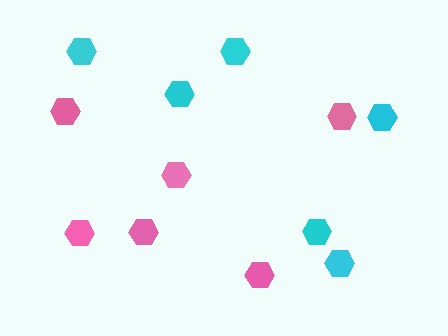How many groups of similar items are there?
There are 2 groups: one group of cyan hexagons (6) and one group of pink hexagons (6).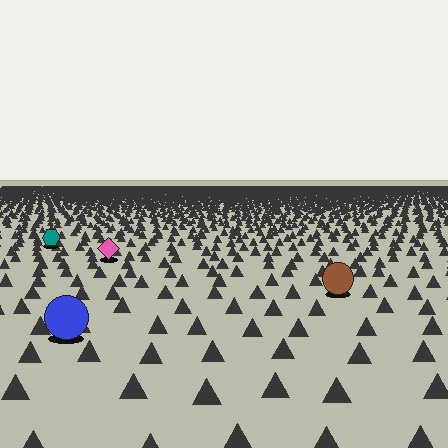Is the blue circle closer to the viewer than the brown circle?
Yes. The blue circle is closer — you can tell from the texture gradient: the ground texture is coarser near it.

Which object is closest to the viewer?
The blue circle is closest. The texture marks near it are larger and more spread out.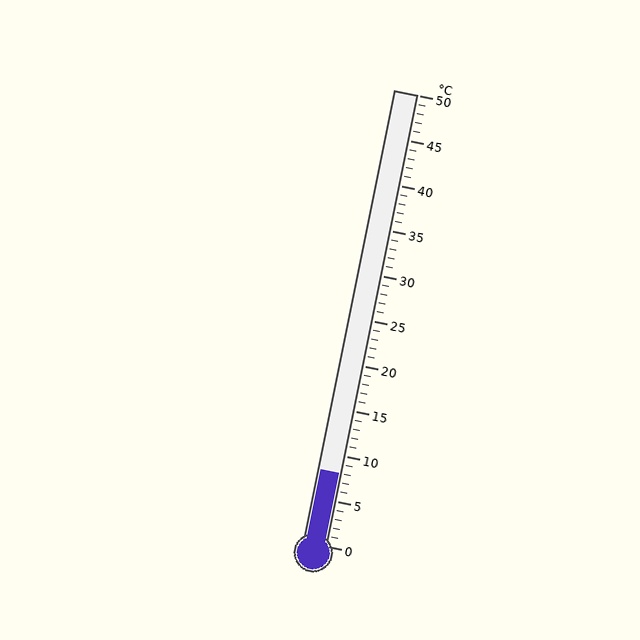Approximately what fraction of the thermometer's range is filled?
The thermometer is filled to approximately 15% of its range.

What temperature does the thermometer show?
The thermometer shows approximately 8°C.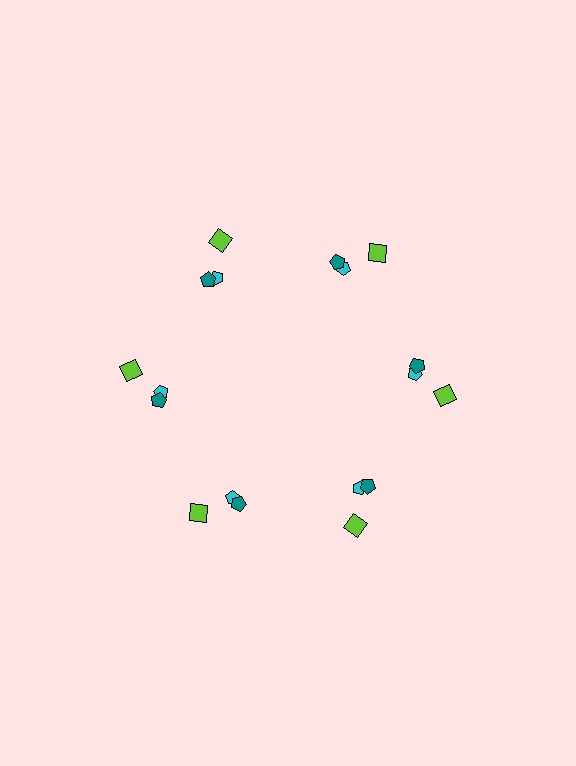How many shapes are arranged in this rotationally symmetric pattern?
There are 18 shapes, arranged in 6 groups of 3.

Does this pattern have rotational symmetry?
Yes, this pattern has 6-fold rotational symmetry. It looks the same after rotating 60 degrees around the center.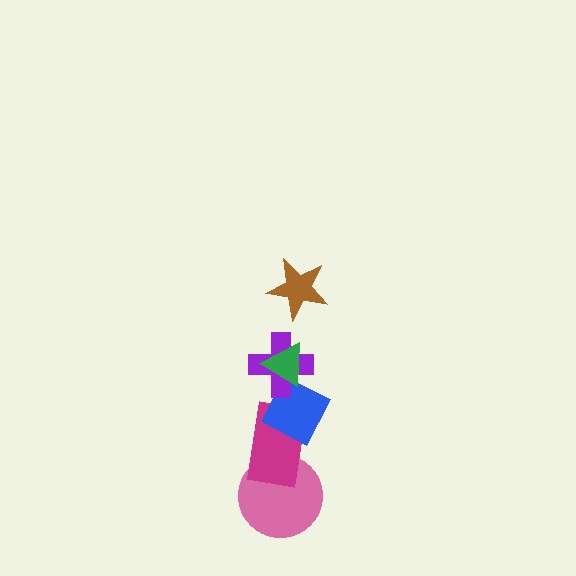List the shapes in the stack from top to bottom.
From top to bottom: the brown star, the green triangle, the purple cross, the blue diamond, the magenta rectangle, the pink circle.